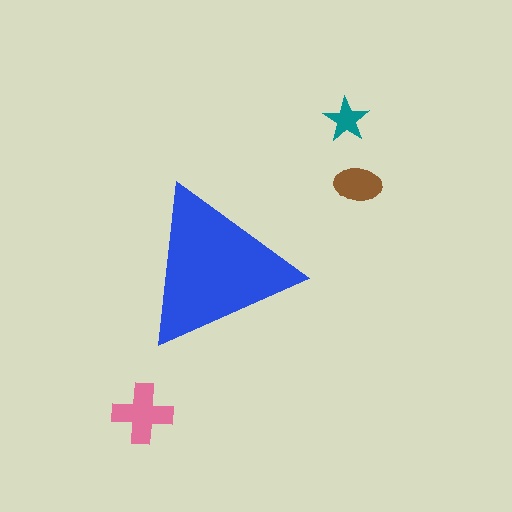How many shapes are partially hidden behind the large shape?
0 shapes are partially hidden.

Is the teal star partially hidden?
No, the teal star is fully visible.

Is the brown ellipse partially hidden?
No, the brown ellipse is fully visible.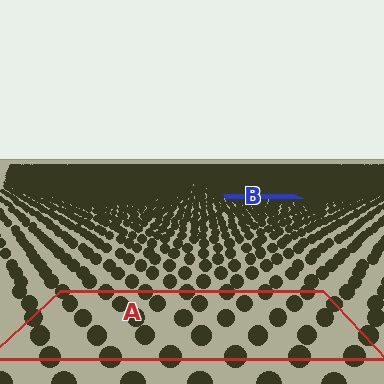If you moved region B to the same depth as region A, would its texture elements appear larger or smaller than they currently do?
They would appear larger. At a closer depth, the same texture elements are projected at a bigger on-screen size.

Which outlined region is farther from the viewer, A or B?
Region B is farther from the viewer — the texture elements inside it appear smaller and more densely packed.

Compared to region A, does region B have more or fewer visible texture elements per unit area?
Region B has more texture elements per unit area — they are packed more densely because it is farther away.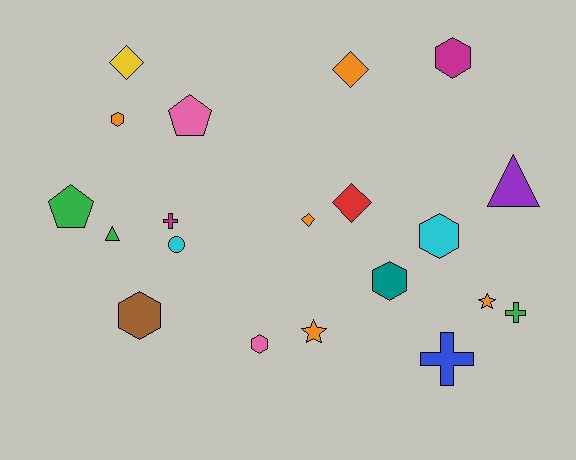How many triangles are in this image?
There are 2 triangles.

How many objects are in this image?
There are 20 objects.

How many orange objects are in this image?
There are 5 orange objects.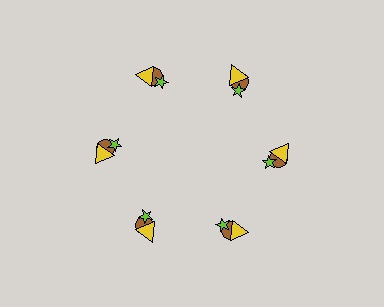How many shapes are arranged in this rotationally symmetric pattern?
There are 18 shapes, arranged in 6 groups of 3.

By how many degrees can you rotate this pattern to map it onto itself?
The pattern maps onto itself every 60 degrees of rotation.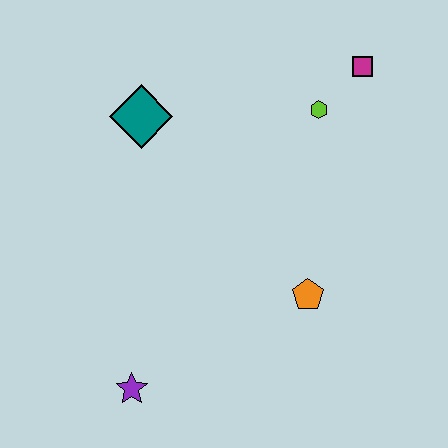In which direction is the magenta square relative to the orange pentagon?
The magenta square is above the orange pentagon.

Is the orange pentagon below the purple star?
No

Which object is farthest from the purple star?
The magenta square is farthest from the purple star.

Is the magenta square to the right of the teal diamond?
Yes